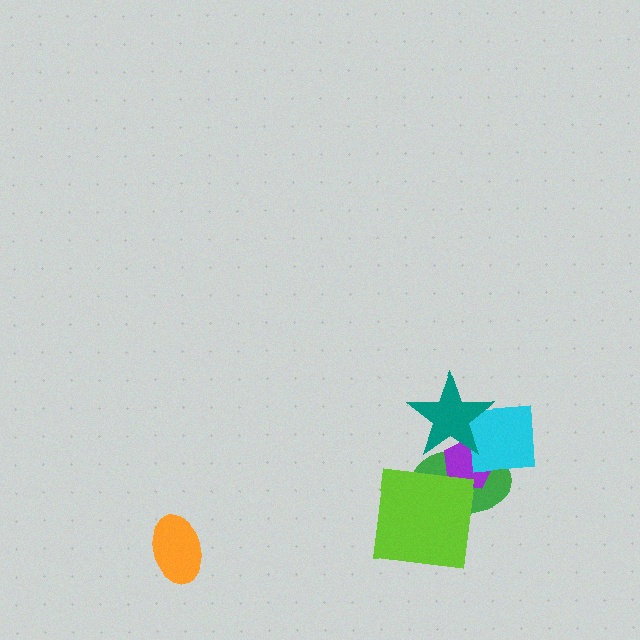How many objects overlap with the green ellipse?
4 objects overlap with the green ellipse.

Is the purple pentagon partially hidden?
Yes, it is partially covered by another shape.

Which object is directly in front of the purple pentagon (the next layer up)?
The cyan square is directly in front of the purple pentagon.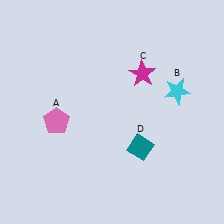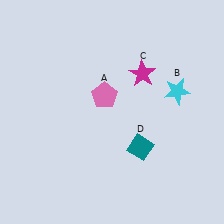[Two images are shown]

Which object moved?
The pink pentagon (A) moved right.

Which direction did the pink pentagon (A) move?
The pink pentagon (A) moved right.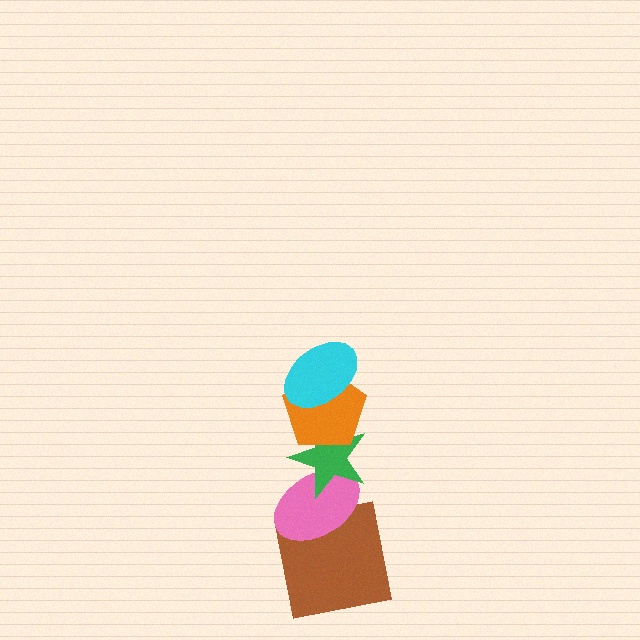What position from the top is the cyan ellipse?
The cyan ellipse is 1st from the top.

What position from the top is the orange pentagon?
The orange pentagon is 2nd from the top.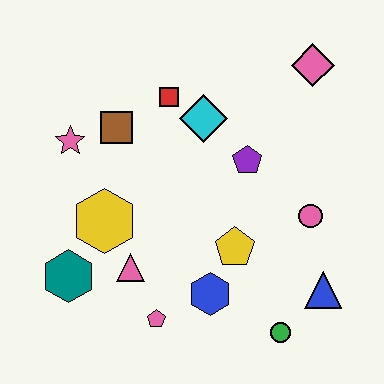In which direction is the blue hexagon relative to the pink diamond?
The blue hexagon is below the pink diamond.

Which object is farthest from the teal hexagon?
The pink diamond is farthest from the teal hexagon.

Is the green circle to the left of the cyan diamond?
No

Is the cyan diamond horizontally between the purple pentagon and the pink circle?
No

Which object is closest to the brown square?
The pink star is closest to the brown square.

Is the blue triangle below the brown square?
Yes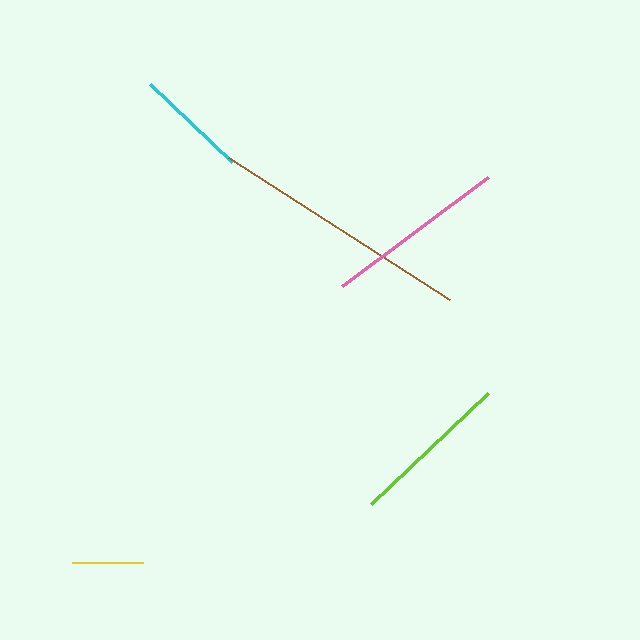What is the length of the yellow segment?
The yellow segment is approximately 71 pixels long.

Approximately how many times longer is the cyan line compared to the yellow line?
The cyan line is approximately 1.6 times the length of the yellow line.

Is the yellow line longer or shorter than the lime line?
The lime line is longer than the yellow line.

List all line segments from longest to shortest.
From longest to shortest: brown, pink, lime, cyan, yellow.